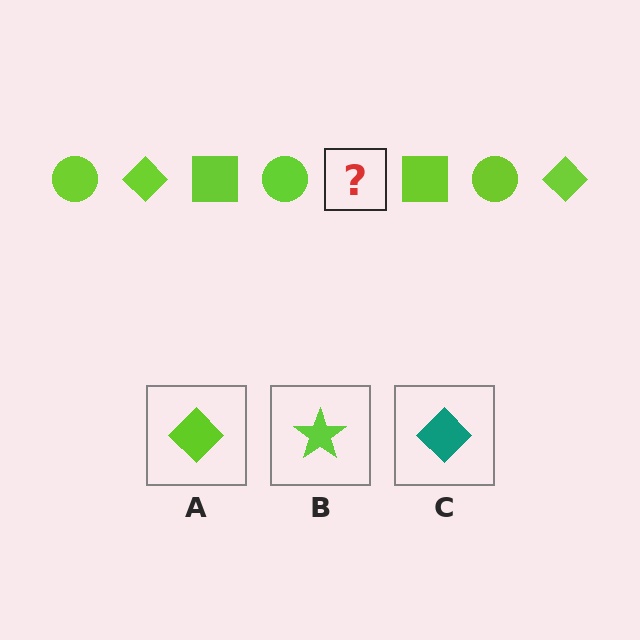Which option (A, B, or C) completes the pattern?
A.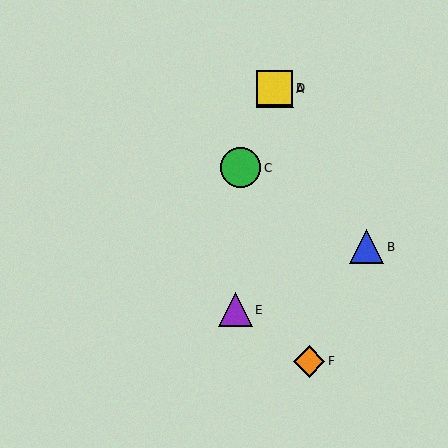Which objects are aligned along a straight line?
Objects A, C, D are aligned along a straight line.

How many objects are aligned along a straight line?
3 objects (A, C, D) are aligned along a straight line.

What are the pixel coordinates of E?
Object E is at (235, 310).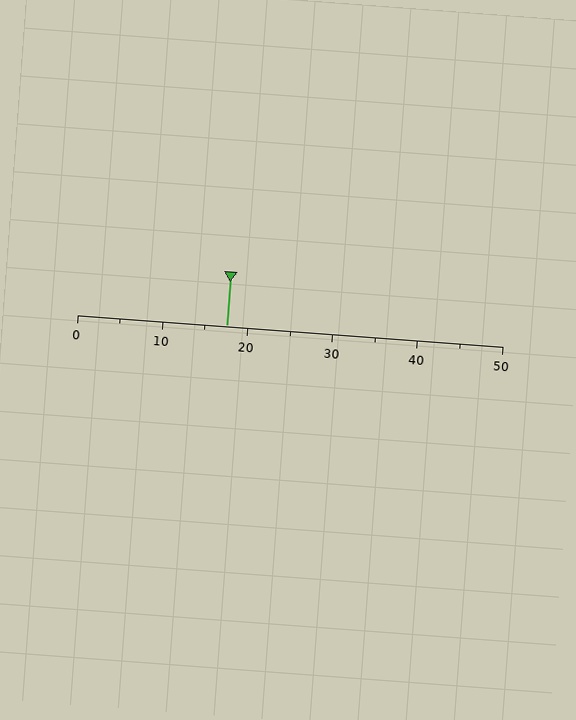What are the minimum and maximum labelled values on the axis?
The axis runs from 0 to 50.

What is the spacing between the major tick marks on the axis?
The major ticks are spaced 10 apart.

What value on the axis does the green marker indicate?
The marker indicates approximately 17.5.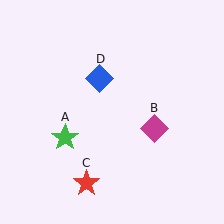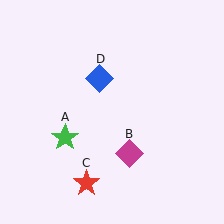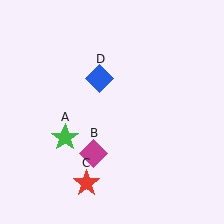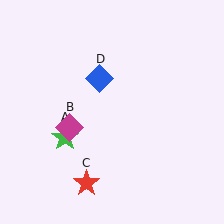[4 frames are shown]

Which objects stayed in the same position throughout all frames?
Green star (object A) and red star (object C) and blue diamond (object D) remained stationary.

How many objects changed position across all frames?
1 object changed position: magenta diamond (object B).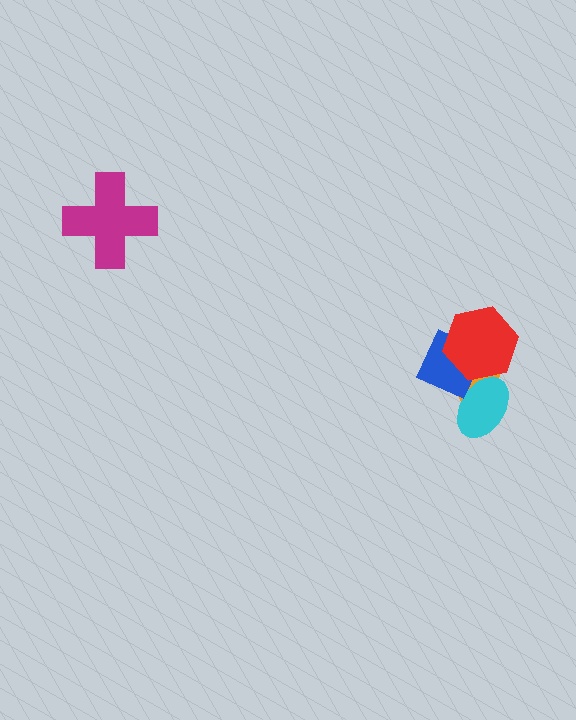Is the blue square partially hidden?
Yes, it is partially covered by another shape.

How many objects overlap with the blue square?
2 objects overlap with the blue square.